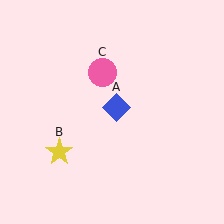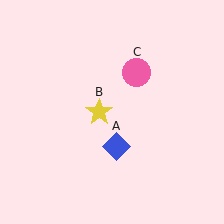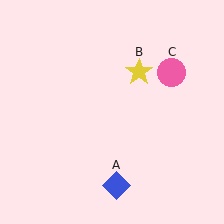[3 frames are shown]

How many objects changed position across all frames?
3 objects changed position: blue diamond (object A), yellow star (object B), pink circle (object C).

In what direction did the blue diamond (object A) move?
The blue diamond (object A) moved down.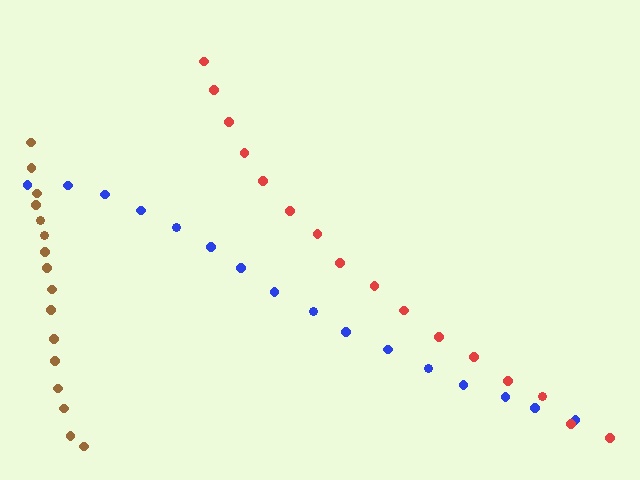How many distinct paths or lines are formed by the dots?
There are 3 distinct paths.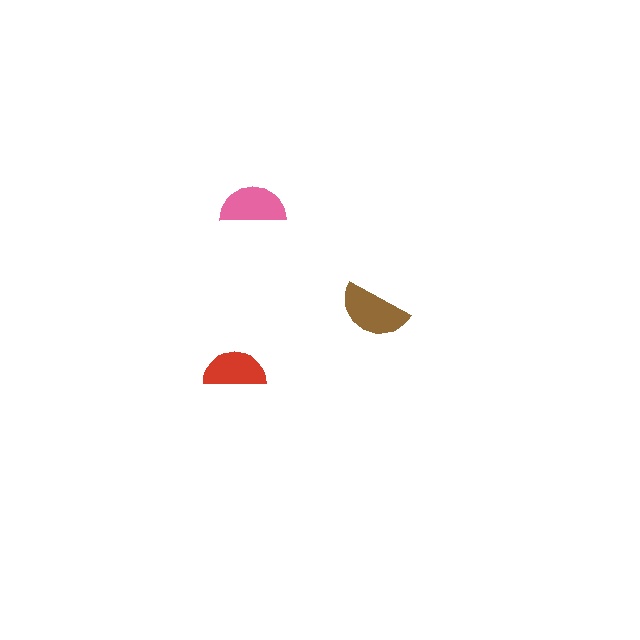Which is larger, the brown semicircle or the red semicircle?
The brown one.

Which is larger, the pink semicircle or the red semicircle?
The pink one.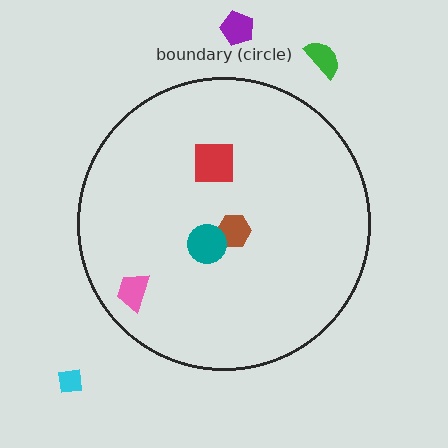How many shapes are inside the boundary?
4 inside, 3 outside.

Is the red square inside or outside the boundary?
Inside.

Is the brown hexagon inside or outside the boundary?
Inside.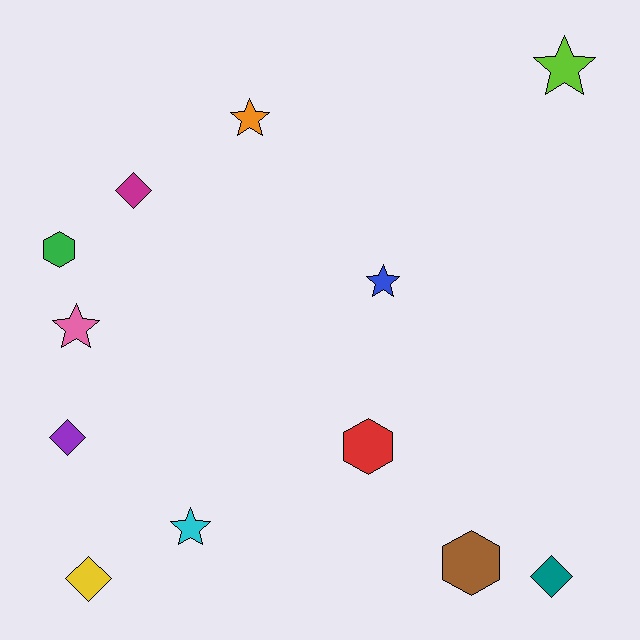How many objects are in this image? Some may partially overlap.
There are 12 objects.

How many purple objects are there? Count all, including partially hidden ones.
There is 1 purple object.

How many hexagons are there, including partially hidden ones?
There are 3 hexagons.